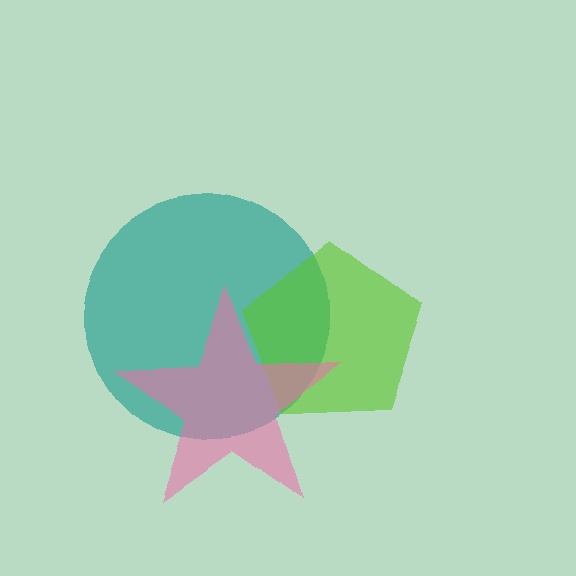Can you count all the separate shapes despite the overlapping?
Yes, there are 3 separate shapes.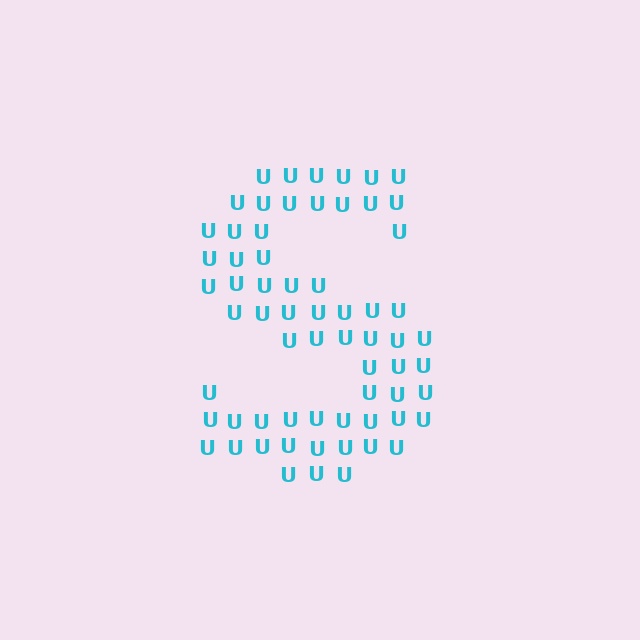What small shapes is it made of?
It is made of small letter U's.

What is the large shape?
The large shape is the letter S.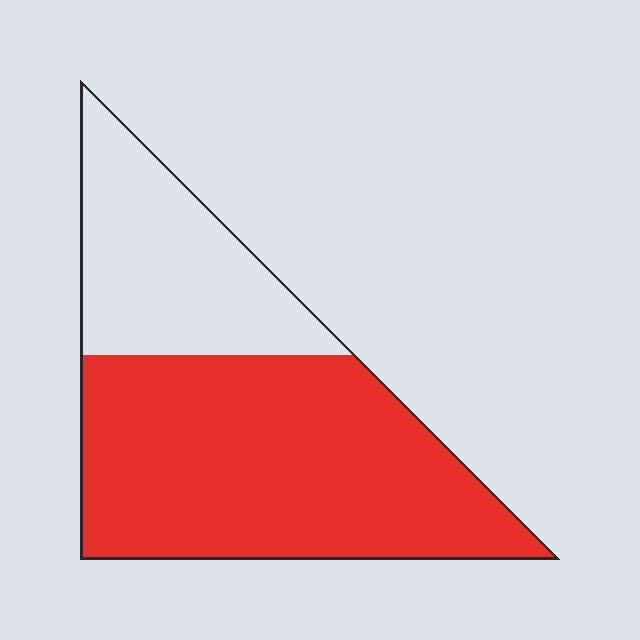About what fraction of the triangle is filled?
About two thirds (2/3).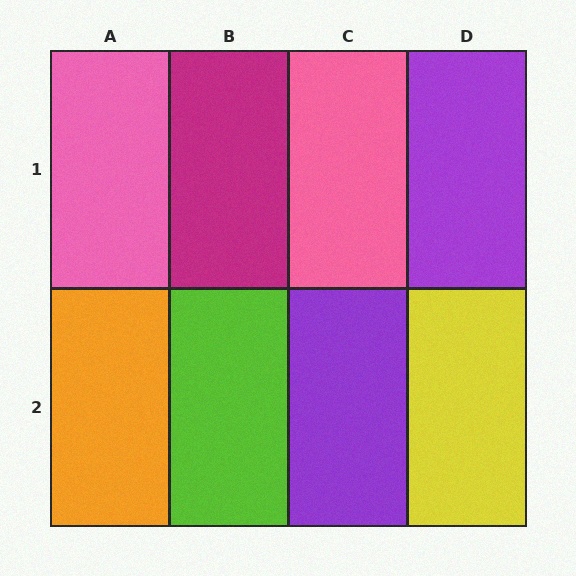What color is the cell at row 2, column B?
Lime.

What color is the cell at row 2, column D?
Yellow.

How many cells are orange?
1 cell is orange.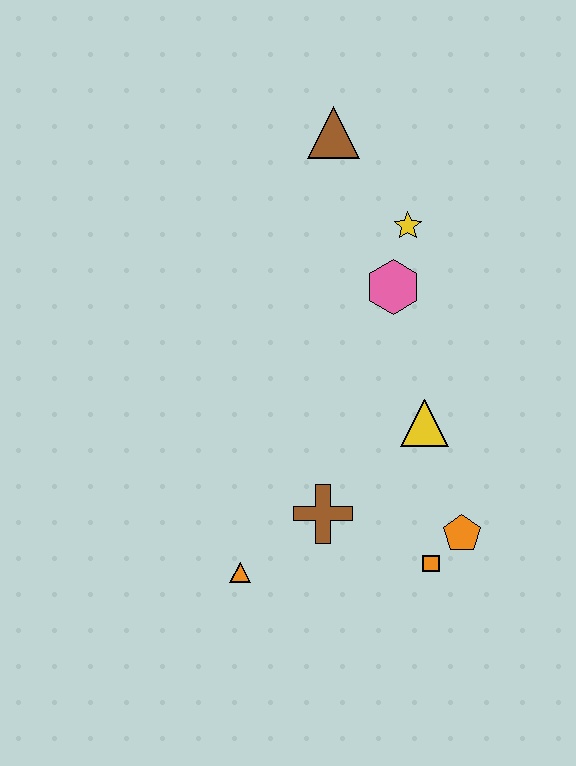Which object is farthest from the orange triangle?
The brown triangle is farthest from the orange triangle.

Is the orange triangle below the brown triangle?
Yes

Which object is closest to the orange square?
The orange pentagon is closest to the orange square.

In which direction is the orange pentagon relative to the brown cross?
The orange pentagon is to the right of the brown cross.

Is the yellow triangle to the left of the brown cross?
No